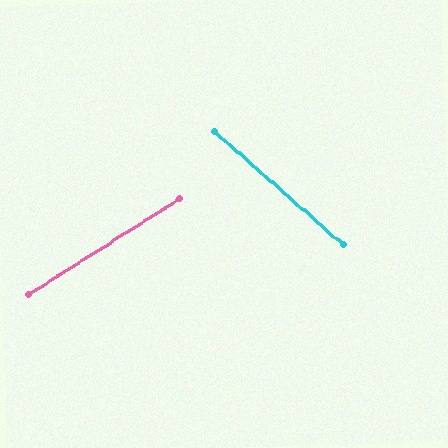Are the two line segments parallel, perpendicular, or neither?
Neither parallel nor perpendicular — they differ by about 74°.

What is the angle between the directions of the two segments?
Approximately 74 degrees.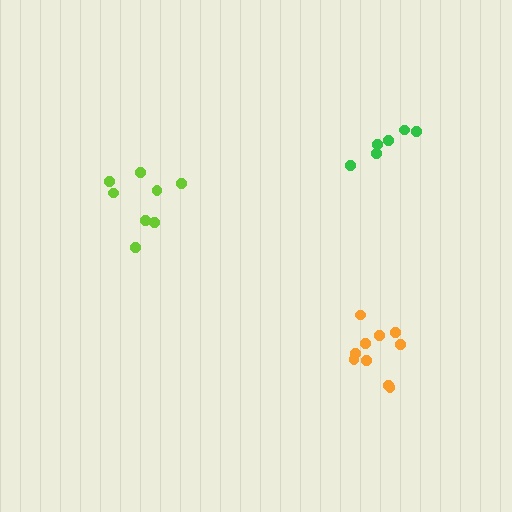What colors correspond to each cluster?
The clusters are colored: orange, lime, green.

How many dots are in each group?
Group 1: 10 dots, Group 2: 8 dots, Group 3: 6 dots (24 total).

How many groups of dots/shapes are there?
There are 3 groups.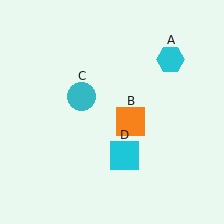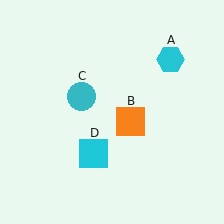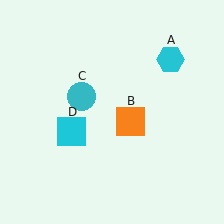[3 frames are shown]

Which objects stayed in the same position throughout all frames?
Cyan hexagon (object A) and orange square (object B) and cyan circle (object C) remained stationary.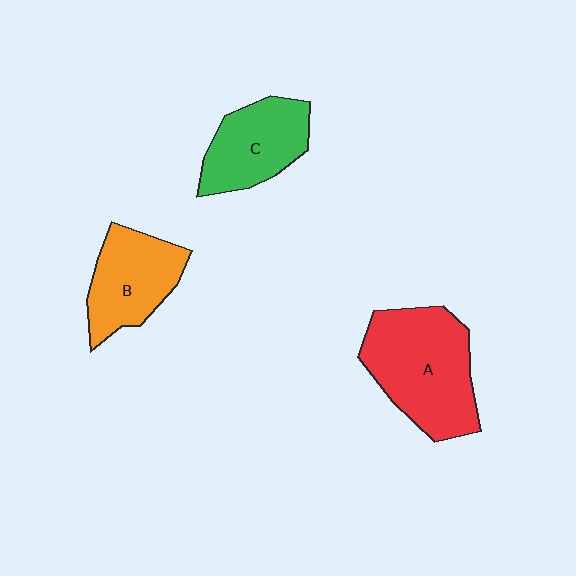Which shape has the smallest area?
Shape C (green).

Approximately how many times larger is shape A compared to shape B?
Approximately 1.5 times.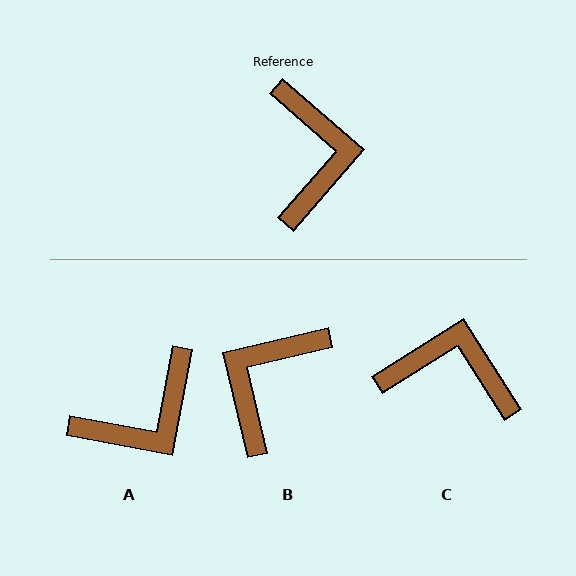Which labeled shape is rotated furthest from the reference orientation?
B, about 144 degrees away.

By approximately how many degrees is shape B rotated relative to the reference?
Approximately 144 degrees counter-clockwise.